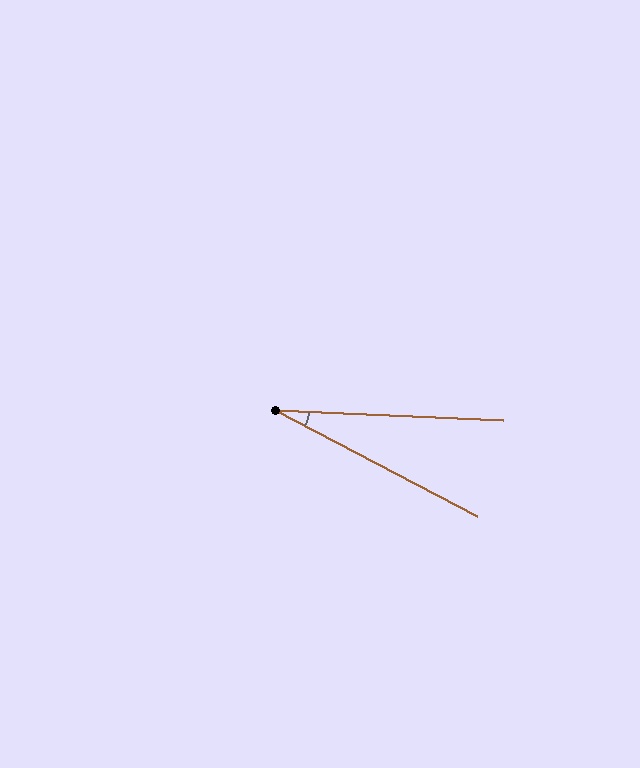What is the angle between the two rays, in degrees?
Approximately 25 degrees.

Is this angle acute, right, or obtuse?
It is acute.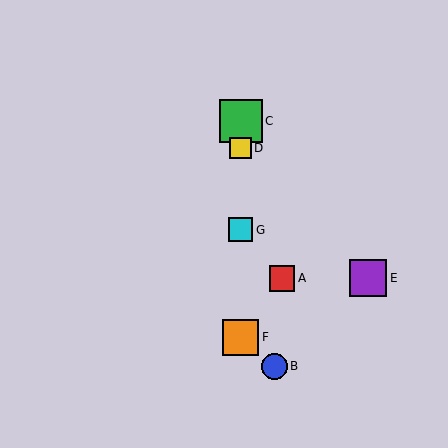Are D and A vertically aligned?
No, D is at x≈241 and A is at x≈282.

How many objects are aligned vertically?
4 objects (C, D, F, G) are aligned vertically.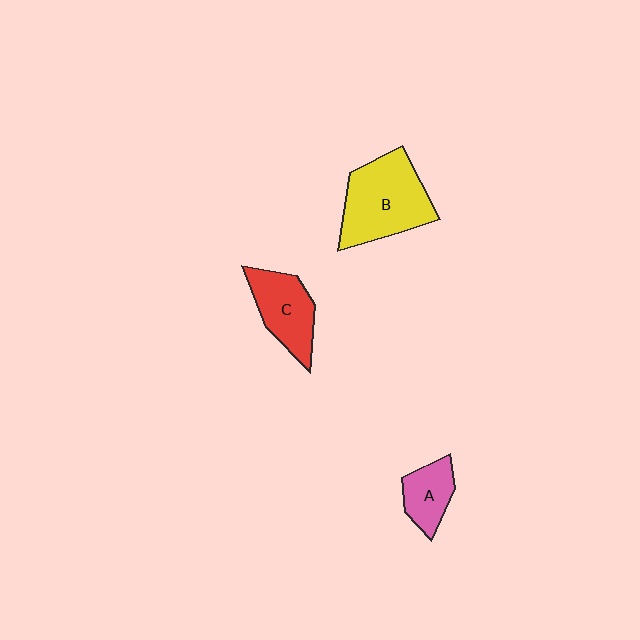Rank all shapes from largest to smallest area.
From largest to smallest: B (yellow), C (red), A (pink).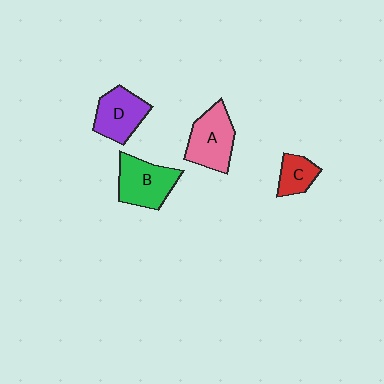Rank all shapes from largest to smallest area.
From largest to smallest: A (pink), B (green), D (purple), C (red).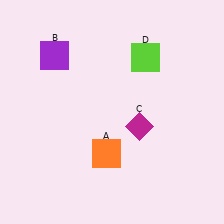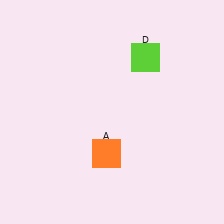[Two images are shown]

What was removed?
The purple square (B), the magenta diamond (C) were removed in Image 2.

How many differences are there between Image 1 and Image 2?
There are 2 differences between the two images.